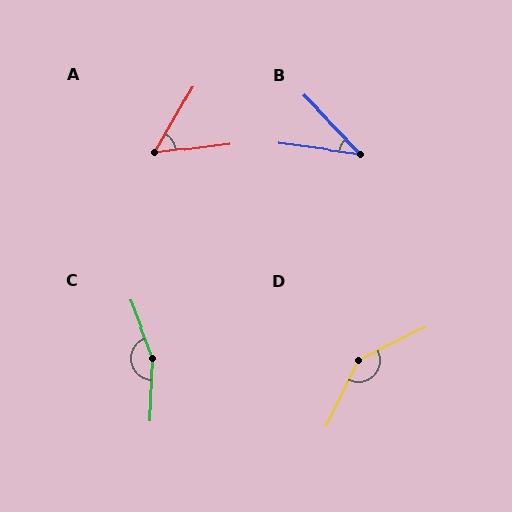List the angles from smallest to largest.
B (39°), A (53°), D (143°), C (157°).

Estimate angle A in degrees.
Approximately 53 degrees.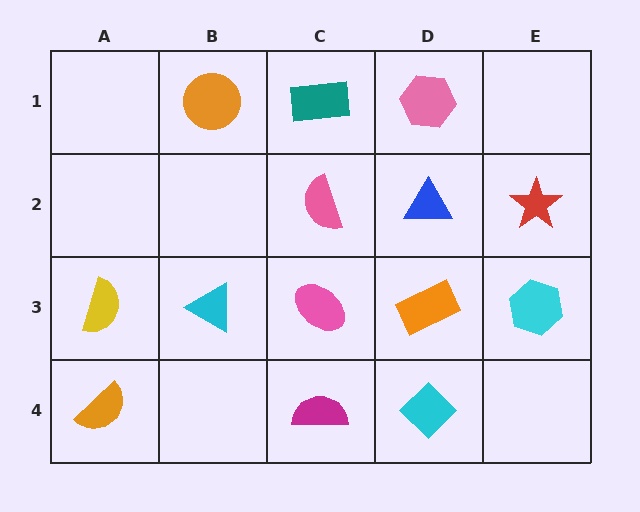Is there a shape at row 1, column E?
No, that cell is empty.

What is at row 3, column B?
A cyan triangle.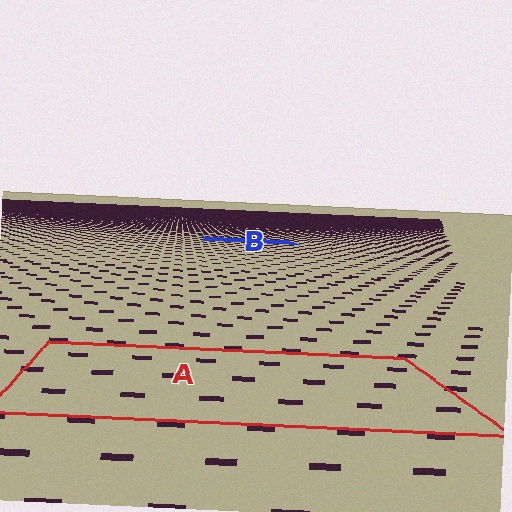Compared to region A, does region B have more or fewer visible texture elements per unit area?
Region B has more texture elements per unit area — they are packed more densely because it is farther away.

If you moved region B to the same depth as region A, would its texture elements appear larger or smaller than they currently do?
They would appear larger. At a closer depth, the same texture elements are projected at a bigger on-screen size.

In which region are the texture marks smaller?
The texture marks are smaller in region B, because it is farther away.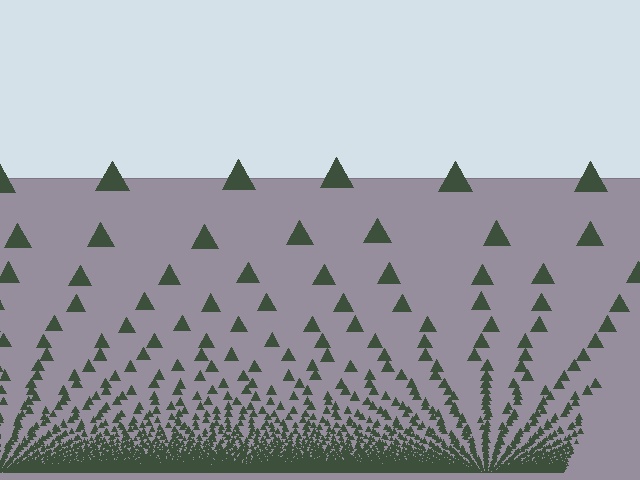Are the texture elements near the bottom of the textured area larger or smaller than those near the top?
Smaller. The gradient is inverted — elements near the bottom are smaller and denser.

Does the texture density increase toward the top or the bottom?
Density increases toward the bottom.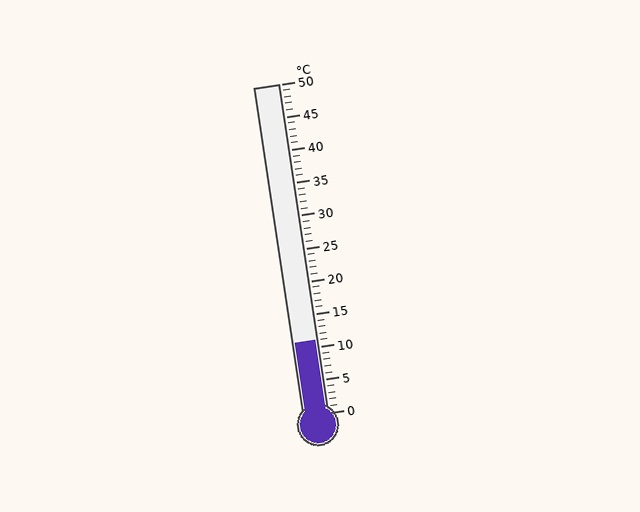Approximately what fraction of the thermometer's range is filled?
The thermometer is filled to approximately 20% of its range.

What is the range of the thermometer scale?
The thermometer scale ranges from 0°C to 50°C.